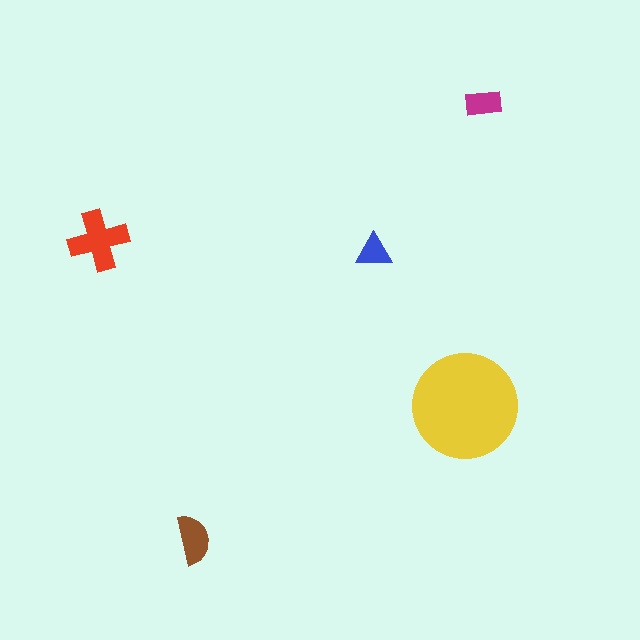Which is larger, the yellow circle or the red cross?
The yellow circle.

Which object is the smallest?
The blue triangle.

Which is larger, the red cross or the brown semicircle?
The red cross.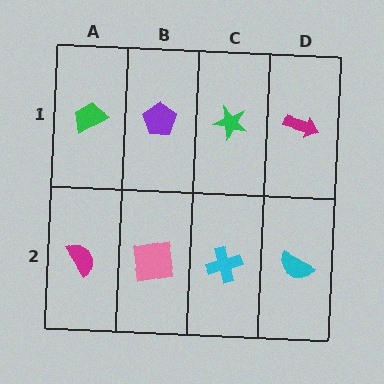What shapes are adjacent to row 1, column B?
A pink square (row 2, column B), a green trapezoid (row 1, column A), a green star (row 1, column C).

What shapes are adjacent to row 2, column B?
A purple pentagon (row 1, column B), a magenta semicircle (row 2, column A), a cyan cross (row 2, column C).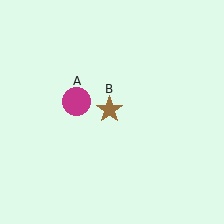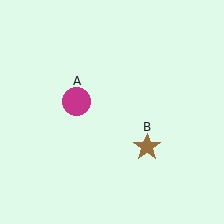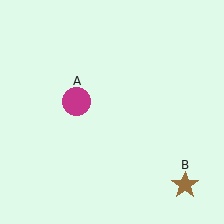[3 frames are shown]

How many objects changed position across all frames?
1 object changed position: brown star (object B).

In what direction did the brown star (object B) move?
The brown star (object B) moved down and to the right.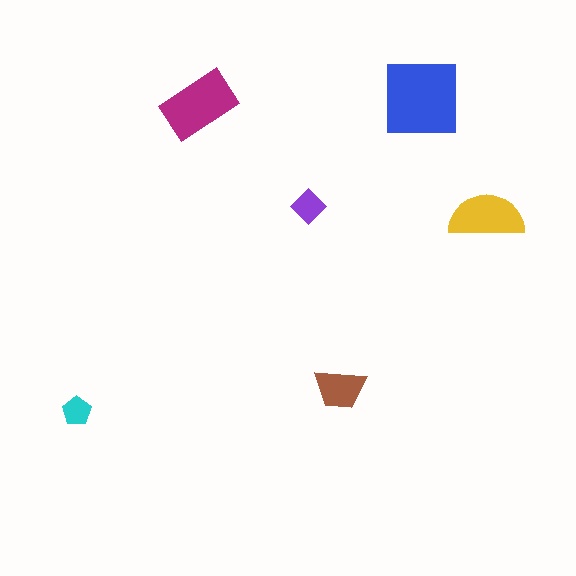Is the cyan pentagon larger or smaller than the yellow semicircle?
Smaller.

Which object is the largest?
The blue square.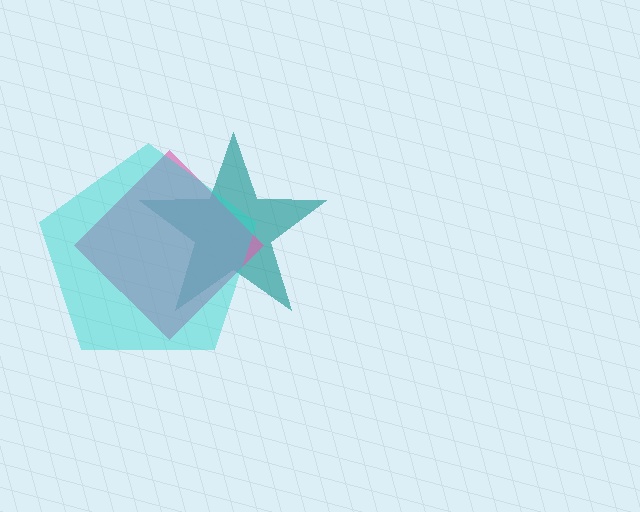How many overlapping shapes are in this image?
There are 3 overlapping shapes in the image.